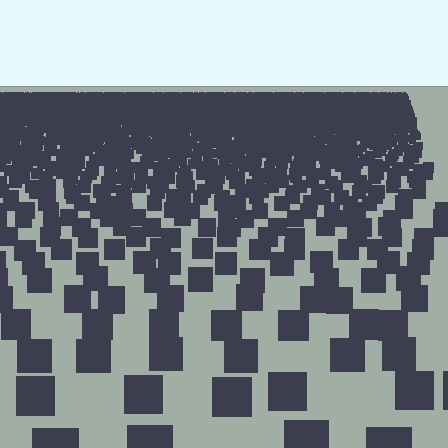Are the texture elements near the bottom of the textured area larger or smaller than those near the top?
Larger. Near the bottom, elements are closer to the viewer and appear at a bigger on-screen size.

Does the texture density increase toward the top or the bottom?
Density increases toward the top.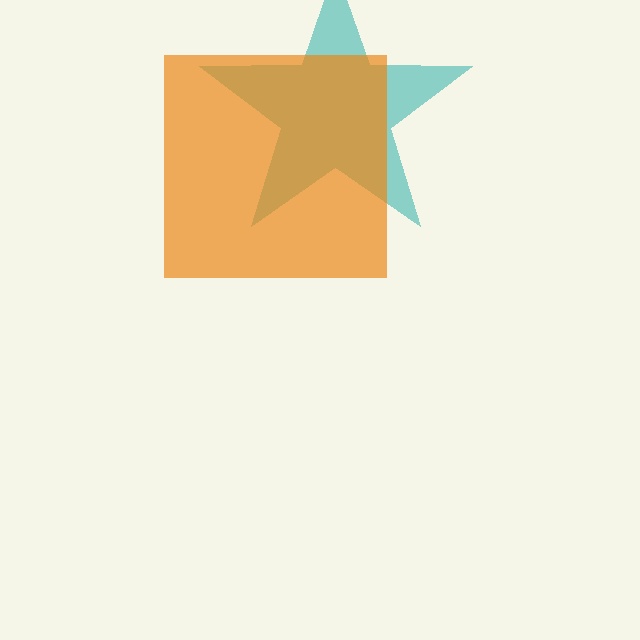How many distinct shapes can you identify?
There are 2 distinct shapes: a teal star, an orange square.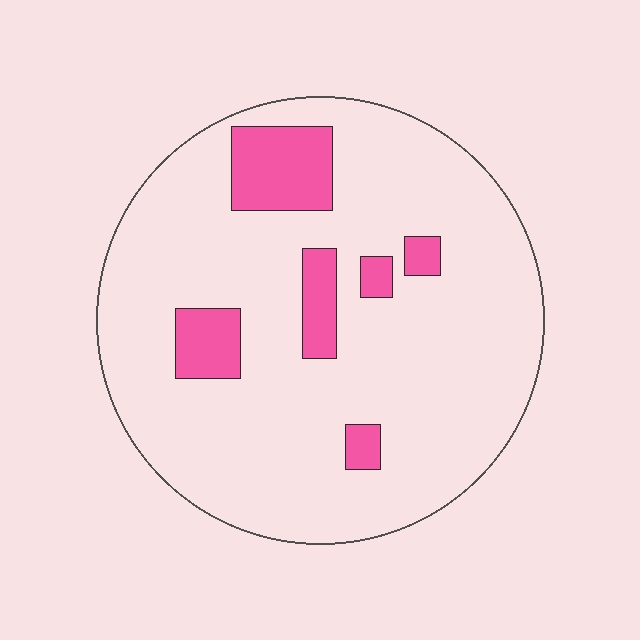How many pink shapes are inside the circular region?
6.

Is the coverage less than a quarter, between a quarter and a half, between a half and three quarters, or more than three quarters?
Less than a quarter.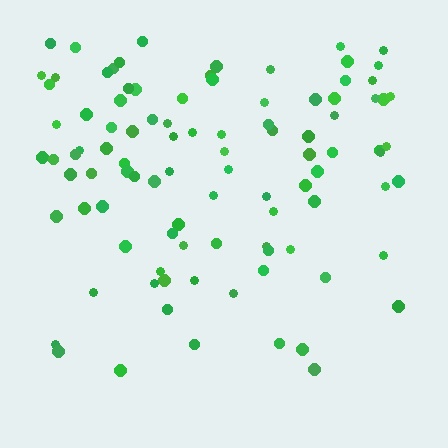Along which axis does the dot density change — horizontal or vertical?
Vertical.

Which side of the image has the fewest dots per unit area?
The bottom.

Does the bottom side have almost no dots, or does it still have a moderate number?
Still a moderate number, just noticeably fewer than the top.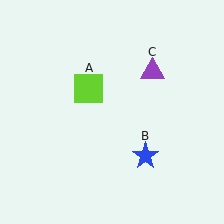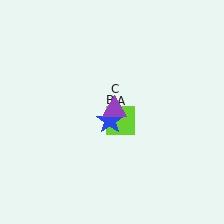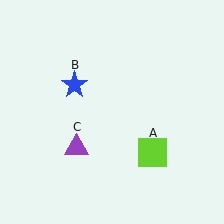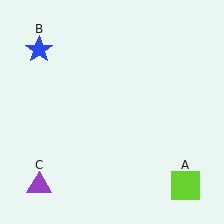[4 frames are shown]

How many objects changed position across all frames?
3 objects changed position: lime square (object A), blue star (object B), purple triangle (object C).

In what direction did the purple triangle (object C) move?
The purple triangle (object C) moved down and to the left.